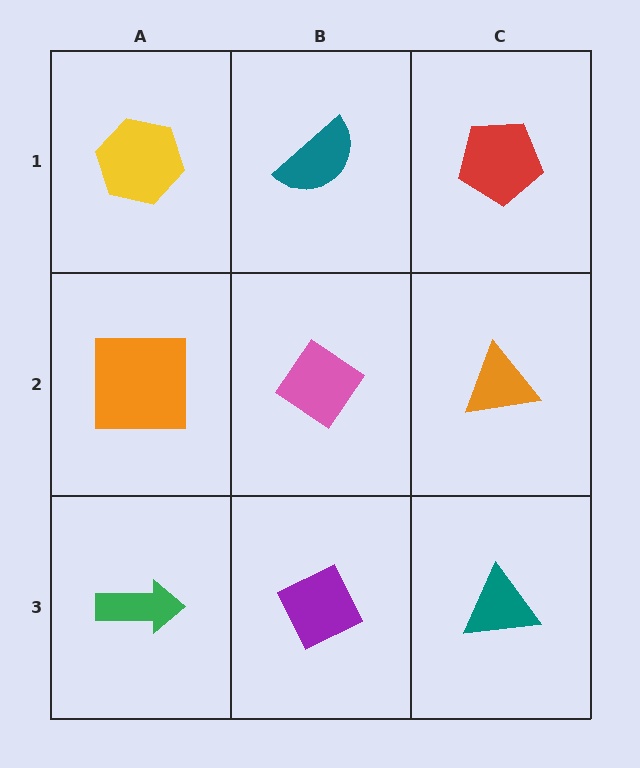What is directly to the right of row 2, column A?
A pink diamond.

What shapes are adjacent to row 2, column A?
A yellow hexagon (row 1, column A), a green arrow (row 3, column A), a pink diamond (row 2, column B).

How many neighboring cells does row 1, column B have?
3.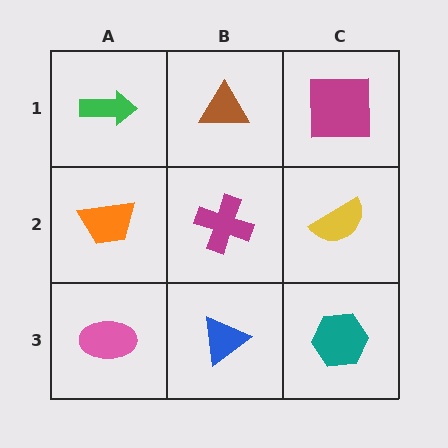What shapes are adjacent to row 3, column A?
An orange trapezoid (row 2, column A), a blue triangle (row 3, column B).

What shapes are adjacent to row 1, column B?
A magenta cross (row 2, column B), a green arrow (row 1, column A), a magenta square (row 1, column C).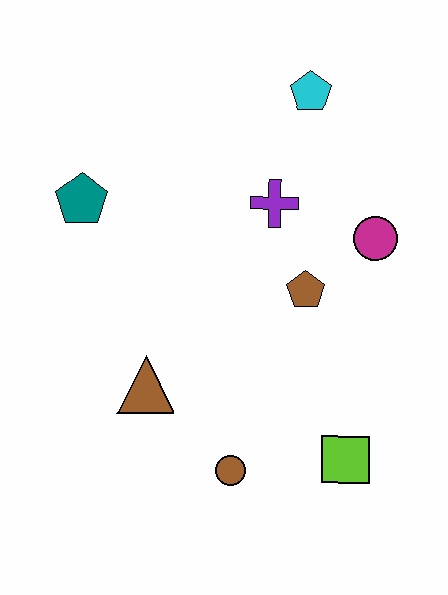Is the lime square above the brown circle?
Yes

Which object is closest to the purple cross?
The brown pentagon is closest to the purple cross.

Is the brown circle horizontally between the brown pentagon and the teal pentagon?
Yes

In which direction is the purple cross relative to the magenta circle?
The purple cross is to the left of the magenta circle.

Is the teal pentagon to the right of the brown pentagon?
No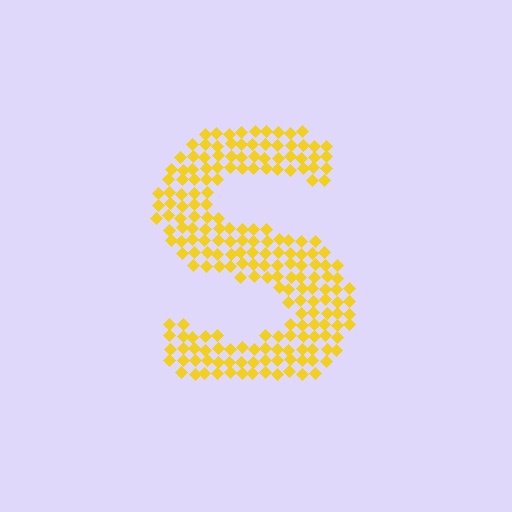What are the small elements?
The small elements are diamonds.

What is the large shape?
The large shape is the letter S.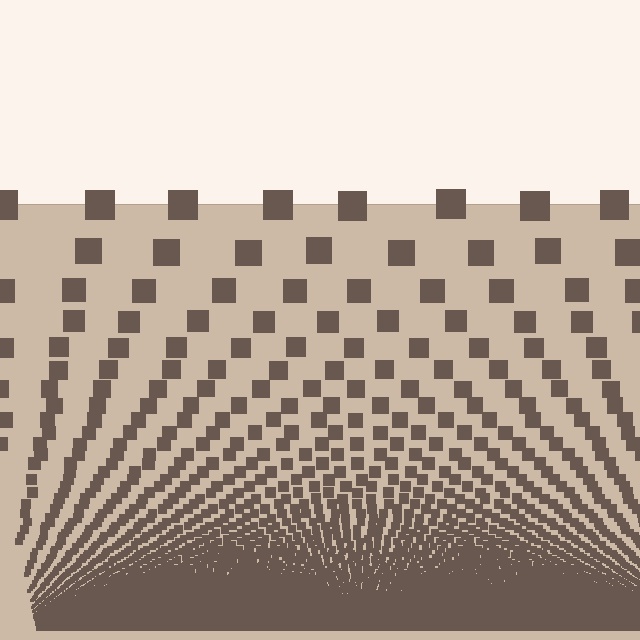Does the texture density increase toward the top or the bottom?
Density increases toward the bottom.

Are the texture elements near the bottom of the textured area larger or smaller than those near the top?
Smaller. The gradient is inverted — elements near the bottom are smaller and denser.